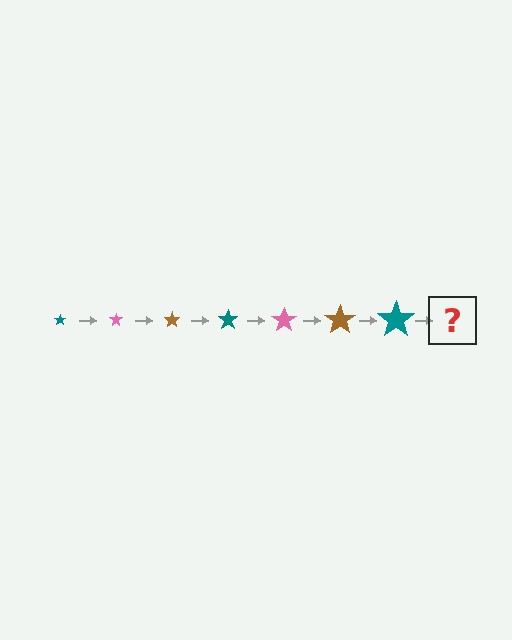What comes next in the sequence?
The next element should be a pink star, larger than the previous one.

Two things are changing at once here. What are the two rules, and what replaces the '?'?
The two rules are that the star grows larger each step and the color cycles through teal, pink, and brown. The '?' should be a pink star, larger than the previous one.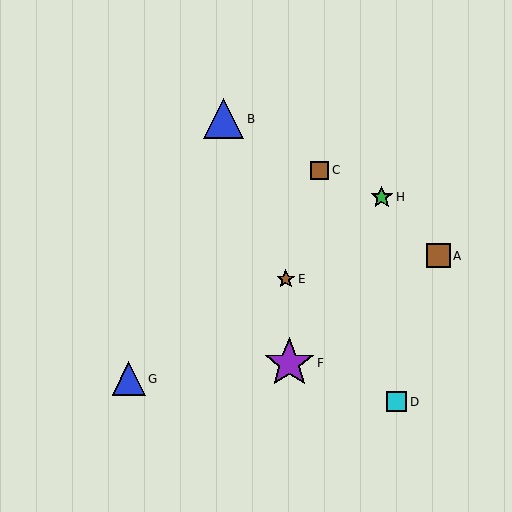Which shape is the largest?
The purple star (labeled F) is the largest.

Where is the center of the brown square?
The center of the brown square is at (319, 170).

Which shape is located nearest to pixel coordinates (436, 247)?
The brown square (labeled A) at (438, 256) is nearest to that location.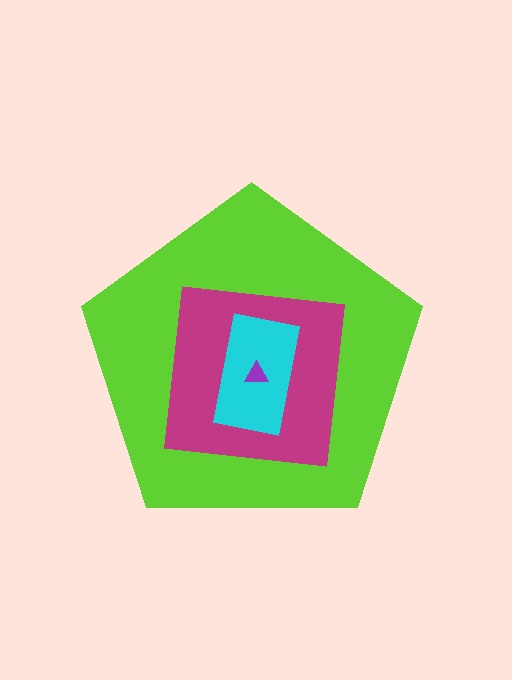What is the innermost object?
The purple triangle.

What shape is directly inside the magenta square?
The cyan rectangle.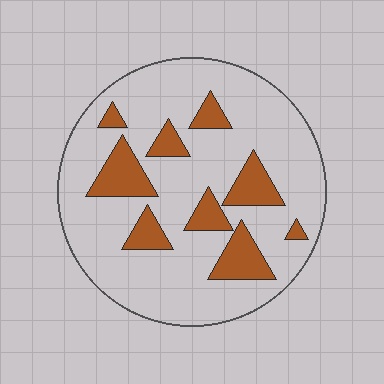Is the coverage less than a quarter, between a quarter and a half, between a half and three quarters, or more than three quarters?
Less than a quarter.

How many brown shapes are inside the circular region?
9.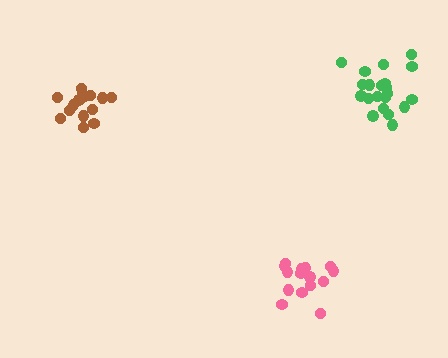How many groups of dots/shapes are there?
There are 3 groups.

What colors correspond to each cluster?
The clusters are colored: green, pink, brown.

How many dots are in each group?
Group 1: 21 dots, Group 2: 15 dots, Group 3: 15 dots (51 total).